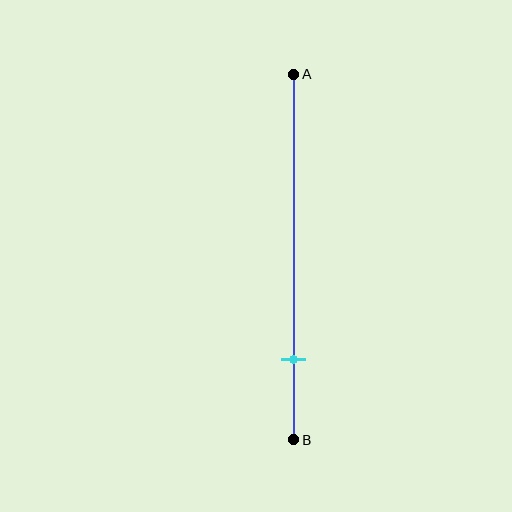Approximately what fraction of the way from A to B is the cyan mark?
The cyan mark is approximately 80% of the way from A to B.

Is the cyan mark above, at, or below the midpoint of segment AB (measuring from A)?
The cyan mark is below the midpoint of segment AB.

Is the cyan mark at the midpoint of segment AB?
No, the mark is at about 80% from A, not at the 50% midpoint.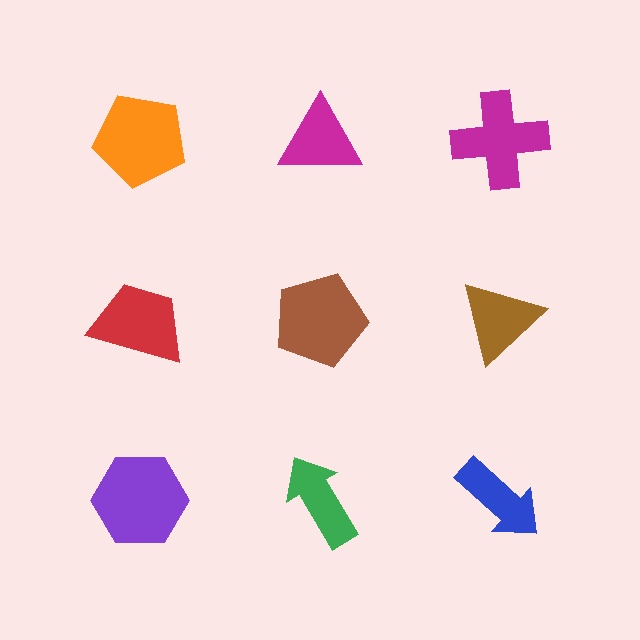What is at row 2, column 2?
A brown pentagon.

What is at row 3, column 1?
A purple hexagon.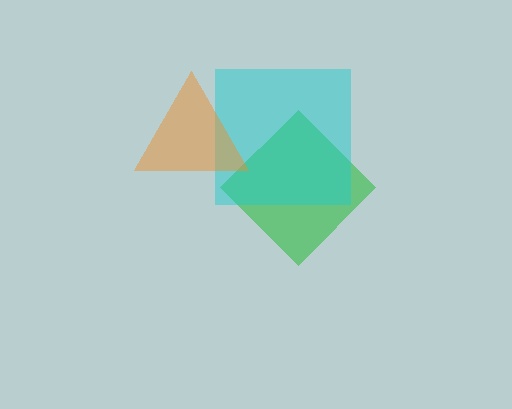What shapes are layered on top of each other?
The layered shapes are: a green diamond, a cyan square, an orange triangle.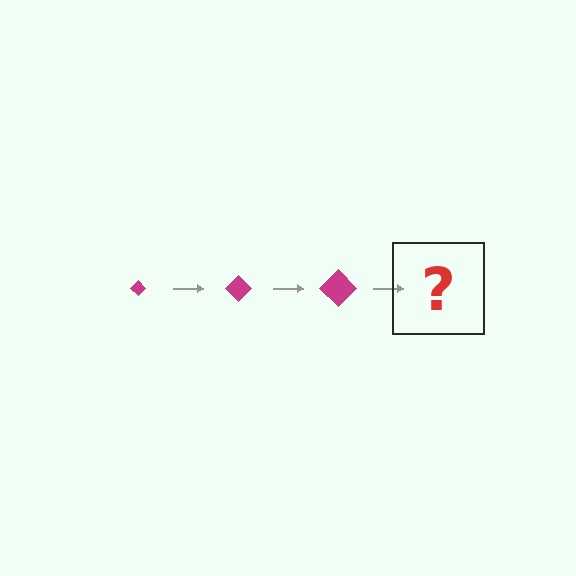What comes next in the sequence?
The next element should be a magenta diamond, larger than the previous one.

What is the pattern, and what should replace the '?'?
The pattern is that the diamond gets progressively larger each step. The '?' should be a magenta diamond, larger than the previous one.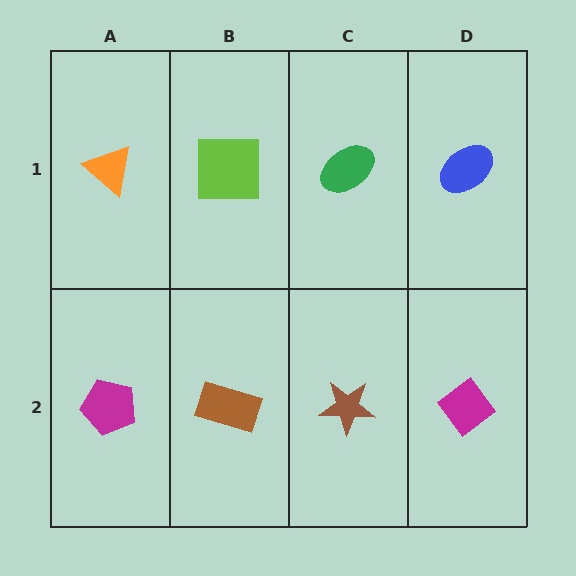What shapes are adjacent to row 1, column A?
A magenta pentagon (row 2, column A), a lime square (row 1, column B).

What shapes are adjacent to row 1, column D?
A magenta diamond (row 2, column D), a green ellipse (row 1, column C).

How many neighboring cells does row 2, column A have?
2.